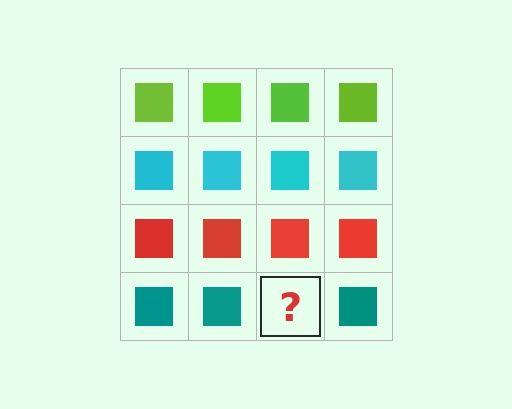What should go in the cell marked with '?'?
The missing cell should contain a teal square.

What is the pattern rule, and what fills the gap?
The rule is that each row has a consistent color. The gap should be filled with a teal square.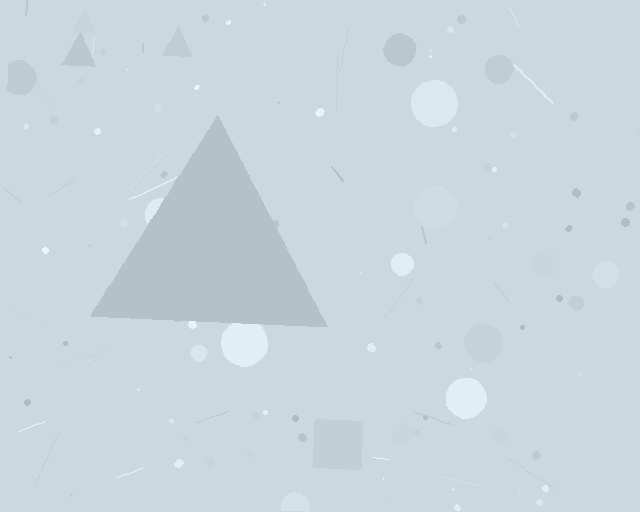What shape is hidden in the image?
A triangle is hidden in the image.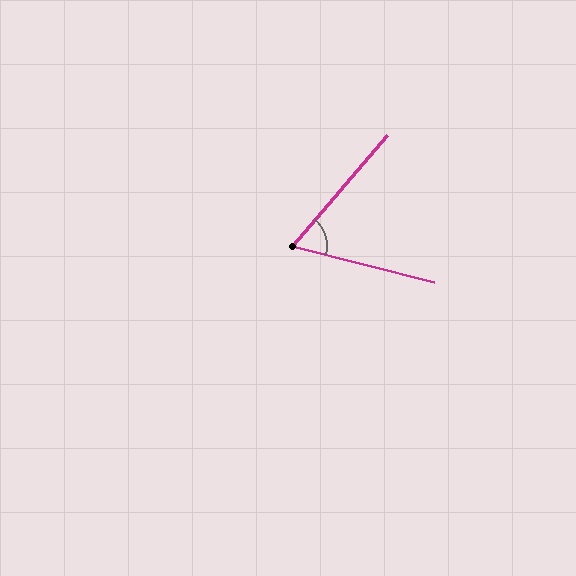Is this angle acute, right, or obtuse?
It is acute.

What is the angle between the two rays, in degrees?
Approximately 64 degrees.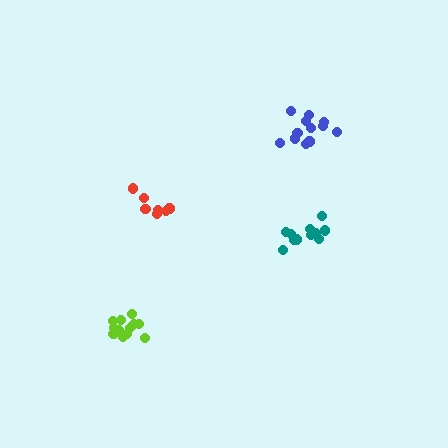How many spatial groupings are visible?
There are 4 spatial groupings.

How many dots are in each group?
Group 1: 12 dots, Group 2: 11 dots, Group 3: 12 dots, Group 4: 7 dots (42 total).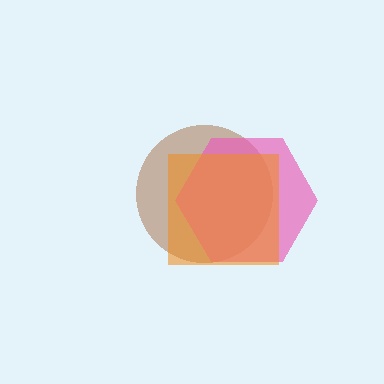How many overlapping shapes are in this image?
There are 3 overlapping shapes in the image.